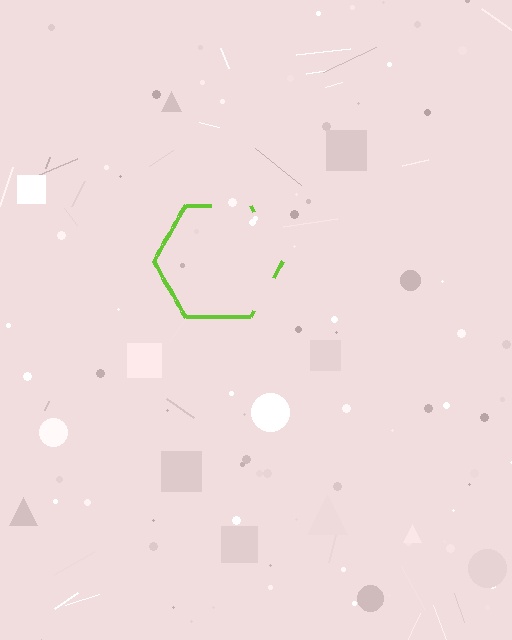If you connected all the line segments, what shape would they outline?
They would outline a hexagon.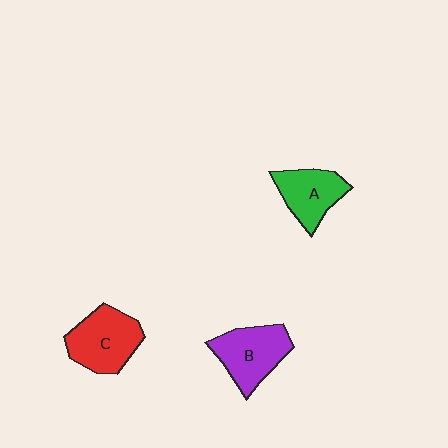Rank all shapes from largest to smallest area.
From largest to smallest: C (red), B (purple), A (green).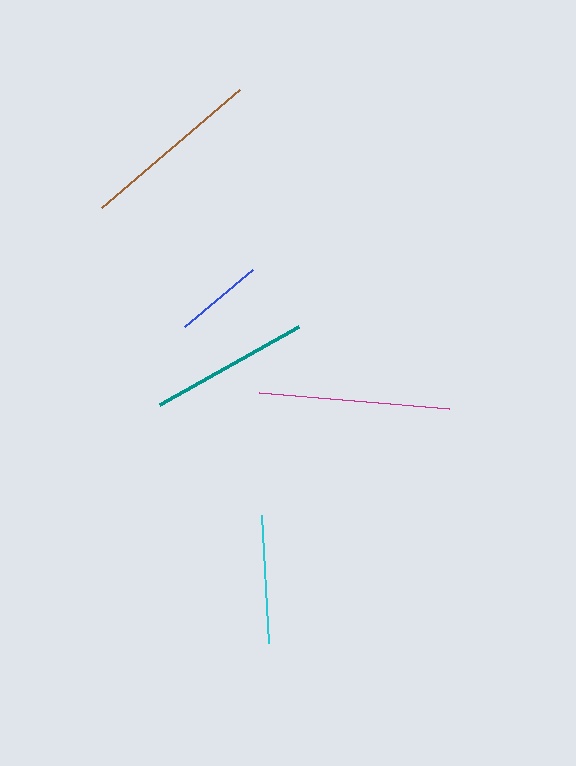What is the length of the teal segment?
The teal segment is approximately 160 pixels long.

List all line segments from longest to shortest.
From longest to shortest: magenta, brown, teal, cyan, blue.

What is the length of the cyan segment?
The cyan segment is approximately 129 pixels long.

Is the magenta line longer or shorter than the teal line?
The magenta line is longer than the teal line.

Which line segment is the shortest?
The blue line is the shortest at approximately 88 pixels.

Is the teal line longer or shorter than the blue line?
The teal line is longer than the blue line.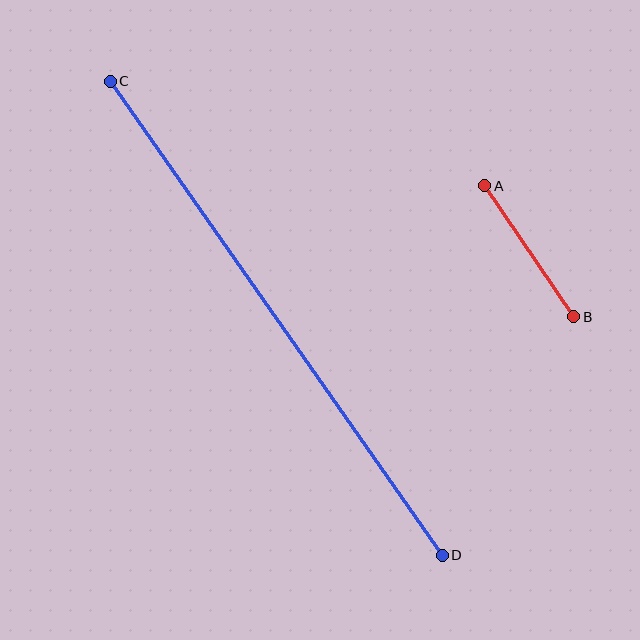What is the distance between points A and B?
The distance is approximately 159 pixels.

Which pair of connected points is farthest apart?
Points C and D are farthest apart.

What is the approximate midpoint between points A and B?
The midpoint is at approximately (529, 251) pixels.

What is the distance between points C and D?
The distance is approximately 579 pixels.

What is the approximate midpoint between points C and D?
The midpoint is at approximately (276, 318) pixels.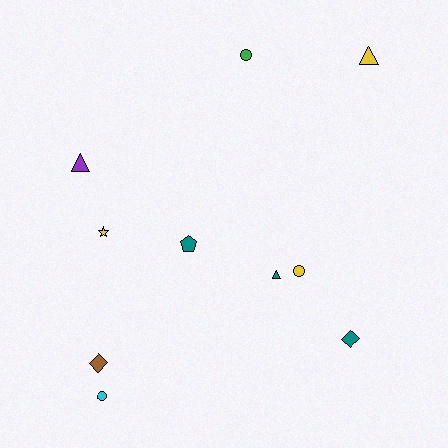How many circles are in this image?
There are 3 circles.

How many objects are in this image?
There are 10 objects.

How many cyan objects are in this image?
There is 1 cyan object.